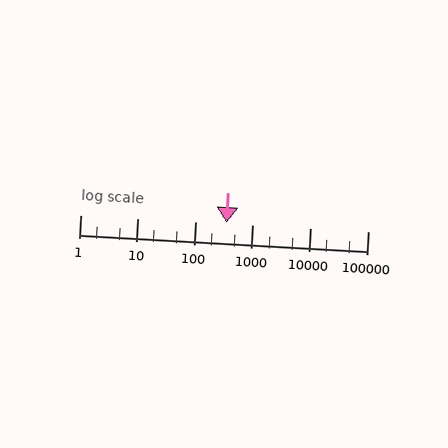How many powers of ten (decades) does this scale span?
The scale spans 5 decades, from 1 to 100000.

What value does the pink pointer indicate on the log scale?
The pointer indicates approximately 350.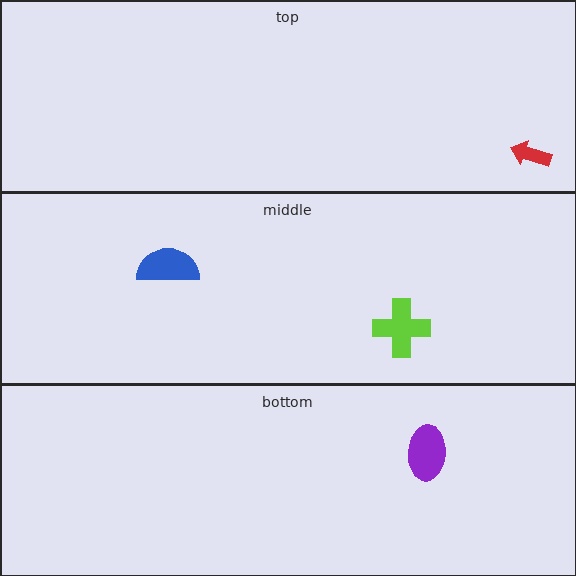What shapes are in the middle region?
The blue semicircle, the lime cross.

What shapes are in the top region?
The red arrow.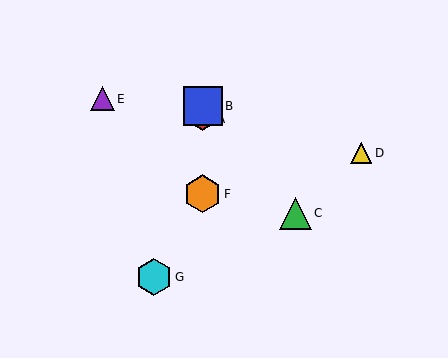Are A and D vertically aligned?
No, A is at x≈203 and D is at x≈361.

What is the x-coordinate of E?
Object E is at x≈102.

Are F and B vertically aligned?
Yes, both are at x≈203.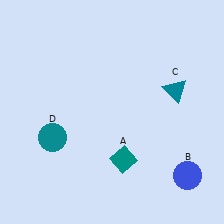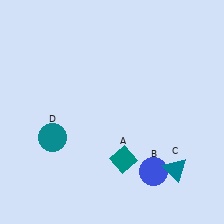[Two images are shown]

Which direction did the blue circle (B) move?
The blue circle (B) moved left.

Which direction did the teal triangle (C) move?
The teal triangle (C) moved down.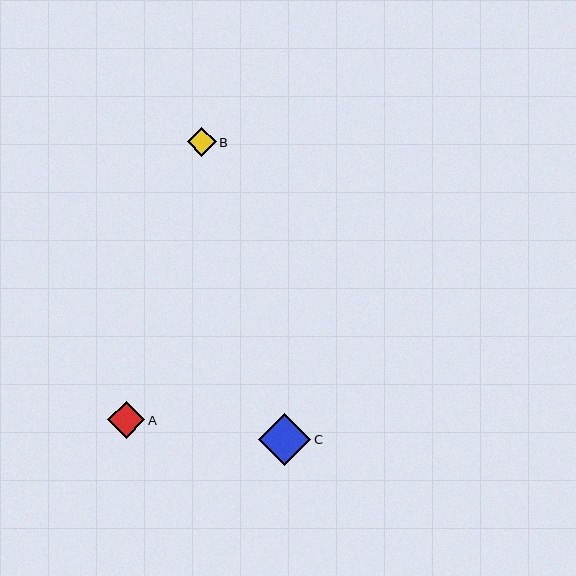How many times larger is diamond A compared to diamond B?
Diamond A is approximately 1.3 times the size of diamond B.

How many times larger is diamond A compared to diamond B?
Diamond A is approximately 1.3 times the size of diamond B.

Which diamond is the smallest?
Diamond B is the smallest with a size of approximately 29 pixels.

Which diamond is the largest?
Diamond C is the largest with a size of approximately 52 pixels.